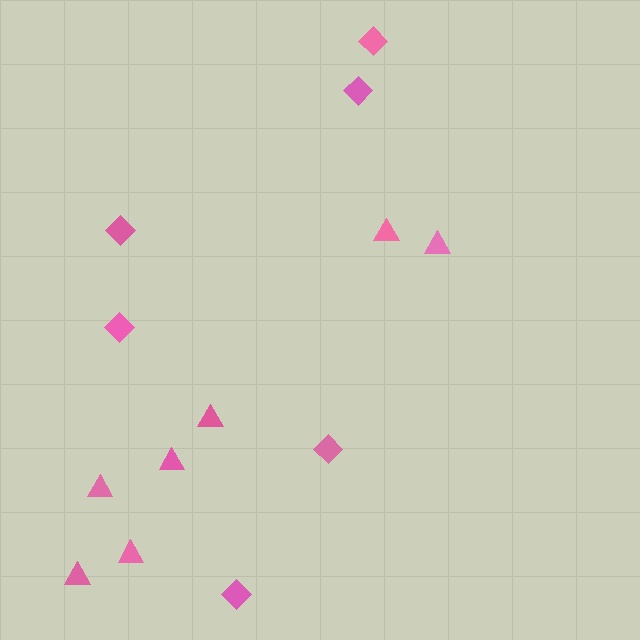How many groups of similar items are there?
There are 2 groups: one group of triangles (7) and one group of diamonds (6).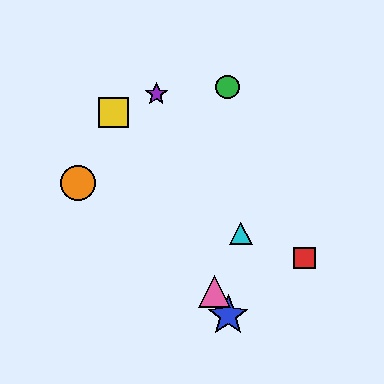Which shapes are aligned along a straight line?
The blue star, the yellow square, the pink triangle are aligned along a straight line.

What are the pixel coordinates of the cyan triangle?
The cyan triangle is at (241, 233).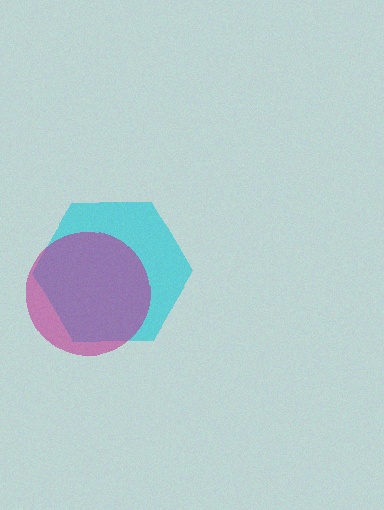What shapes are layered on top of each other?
The layered shapes are: a cyan hexagon, a magenta circle.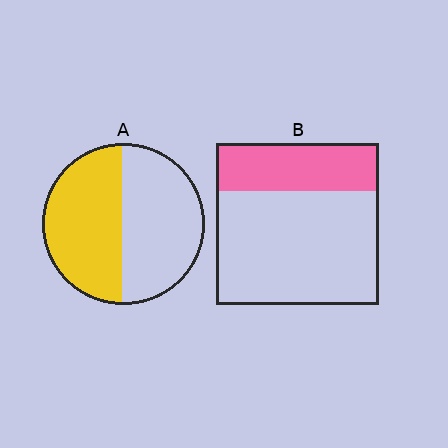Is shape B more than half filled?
No.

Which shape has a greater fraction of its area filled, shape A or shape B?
Shape A.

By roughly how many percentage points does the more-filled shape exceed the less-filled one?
By roughly 20 percentage points (A over B).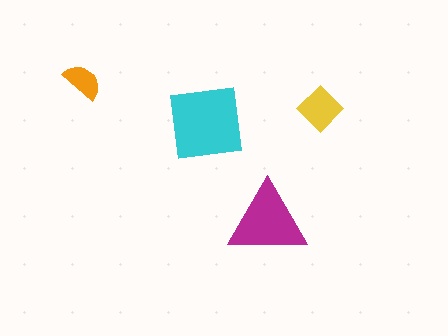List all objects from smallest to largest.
The orange semicircle, the yellow diamond, the magenta triangle, the cyan square.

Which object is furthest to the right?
The yellow diamond is rightmost.